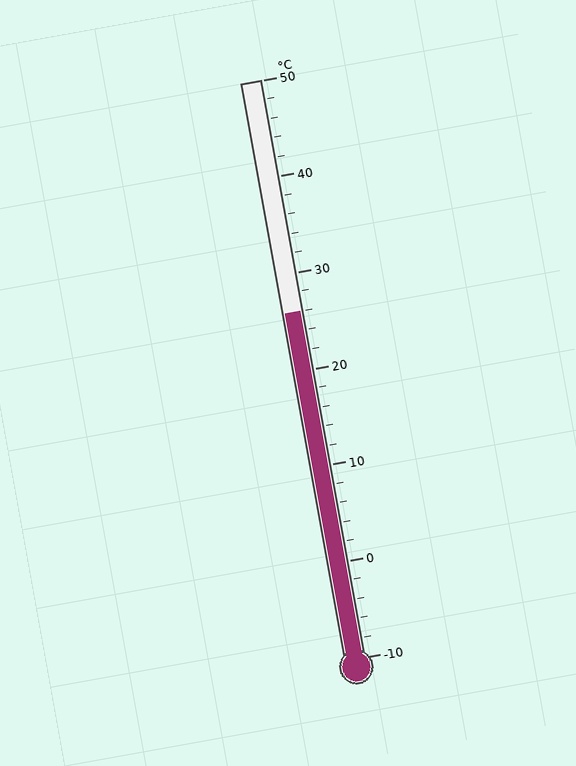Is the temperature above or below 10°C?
The temperature is above 10°C.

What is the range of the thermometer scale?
The thermometer scale ranges from -10°C to 50°C.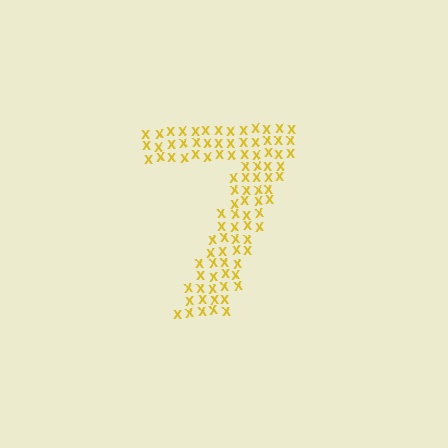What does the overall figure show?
The overall figure shows the digit 7.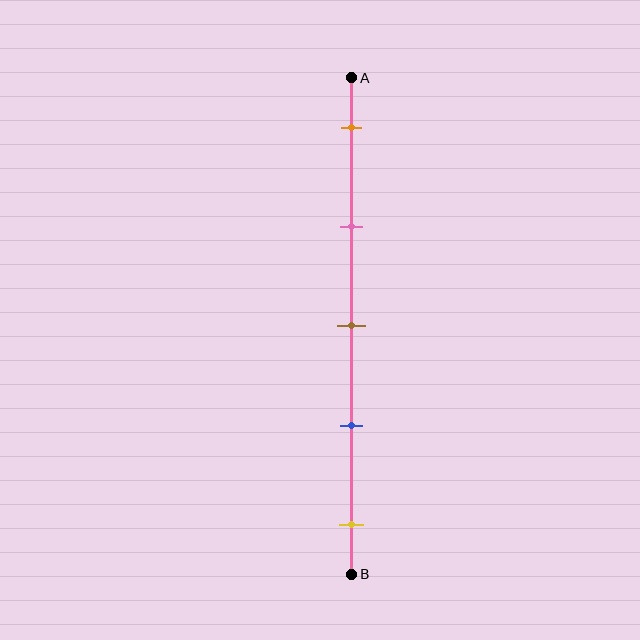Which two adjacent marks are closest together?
The brown and blue marks are the closest adjacent pair.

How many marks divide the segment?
There are 5 marks dividing the segment.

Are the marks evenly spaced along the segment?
Yes, the marks are approximately evenly spaced.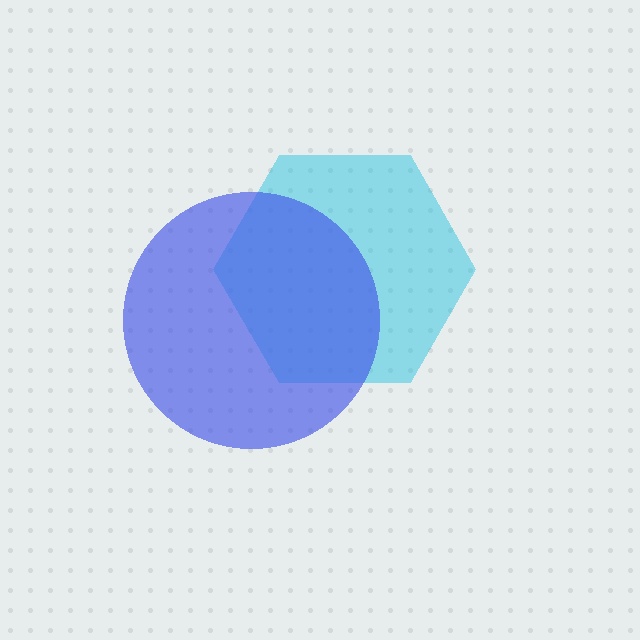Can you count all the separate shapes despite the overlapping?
Yes, there are 2 separate shapes.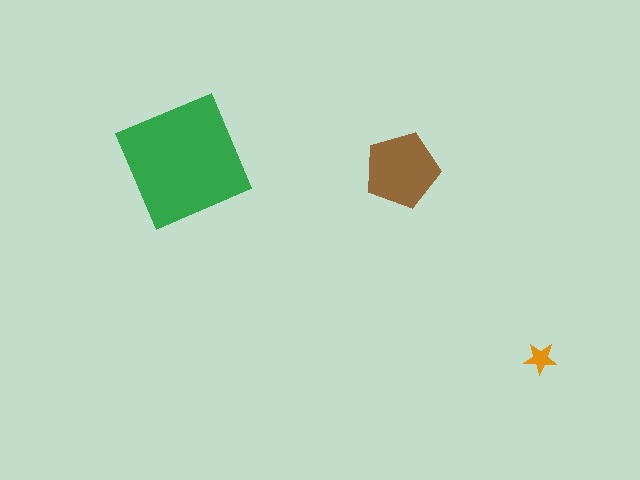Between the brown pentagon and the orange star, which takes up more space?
The brown pentagon.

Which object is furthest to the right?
The orange star is rightmost.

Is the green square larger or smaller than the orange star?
Larger.